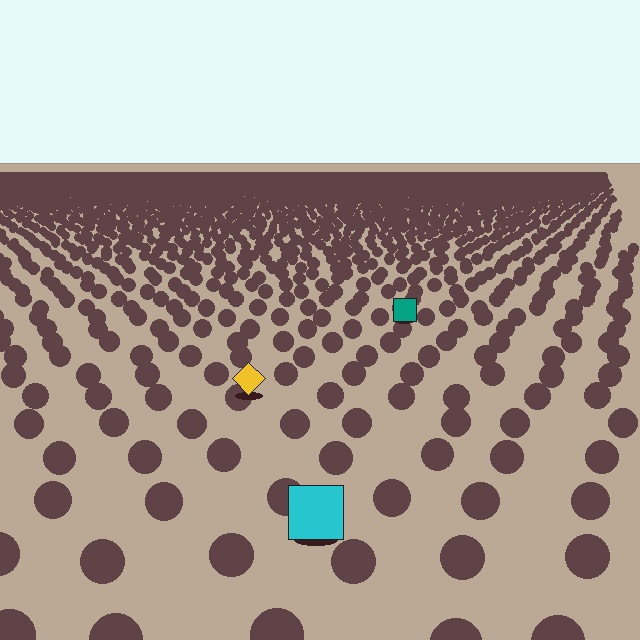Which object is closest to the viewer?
The cyan square is closest. The texture marks near it are larger and more spread out.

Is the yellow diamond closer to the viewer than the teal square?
Yes. The yellow diamond is closer — you can tell from the texture gradient: the ground texture is coarser near it.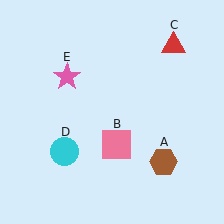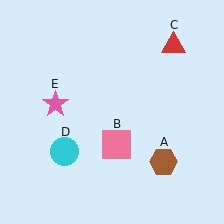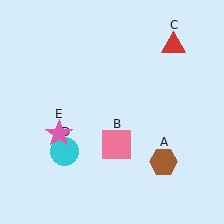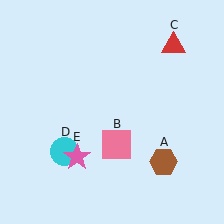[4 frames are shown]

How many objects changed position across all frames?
1 object changed position: pink star (object E).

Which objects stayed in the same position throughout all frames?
Brown hexagon (object A) and pink square (object B) and red triangle (object C) and cyan circle (object D) remained stationary.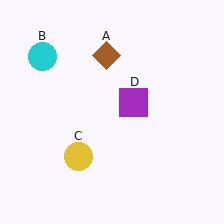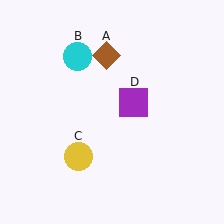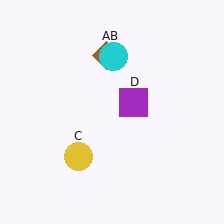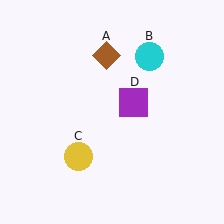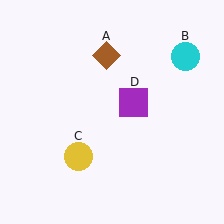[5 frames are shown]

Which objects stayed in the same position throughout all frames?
Brown diamond (object A) and yellow circle (object C) and purple square (object D) remained stationary.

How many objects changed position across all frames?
1 object changed position: cyan circle (object B).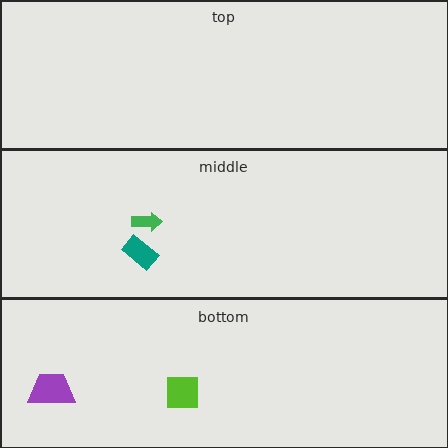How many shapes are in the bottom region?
2.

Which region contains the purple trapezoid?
The bottom region.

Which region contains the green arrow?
The middle region.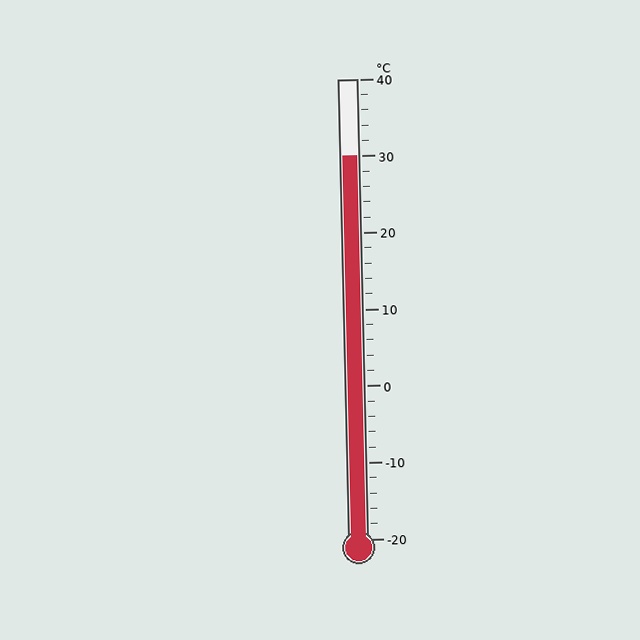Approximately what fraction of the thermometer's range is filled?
The thermometer is filled to approximately 85% of its range.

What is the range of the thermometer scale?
The thermometer scale ranges from -20°C to 40°C.